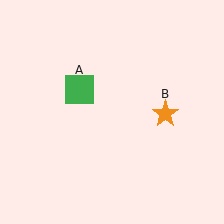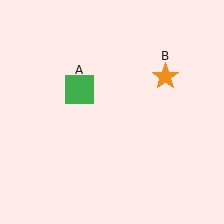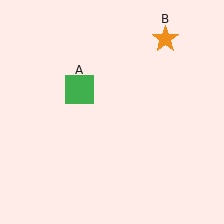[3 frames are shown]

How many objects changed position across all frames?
1 object changed position: orange star (object B).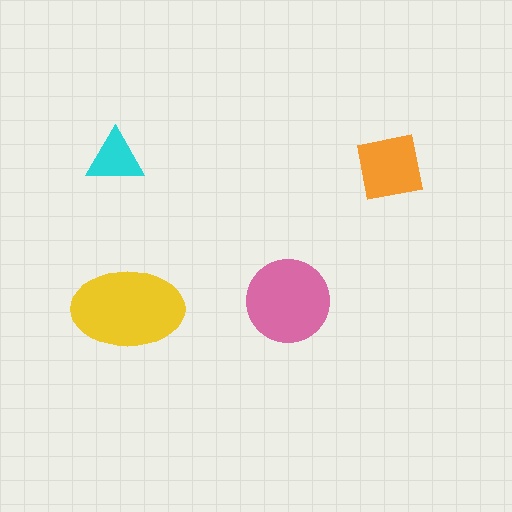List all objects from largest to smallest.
The yellow ellipse, the pink circle, the orange square, the cyan triangle.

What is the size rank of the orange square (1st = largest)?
3rd.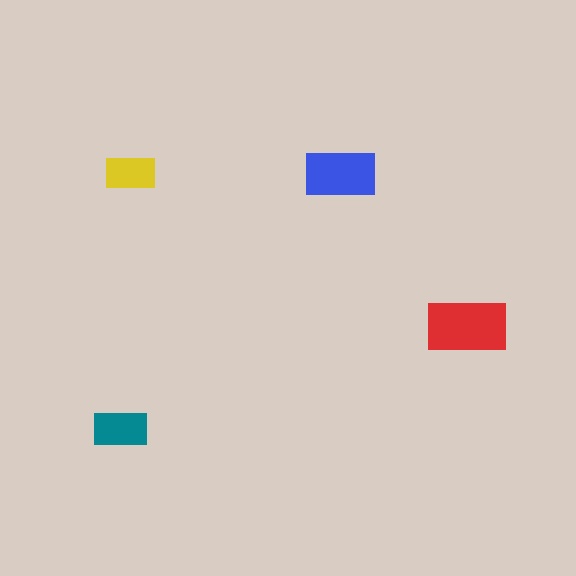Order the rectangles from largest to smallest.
the red one, the blue one, the teal one, the yellow one.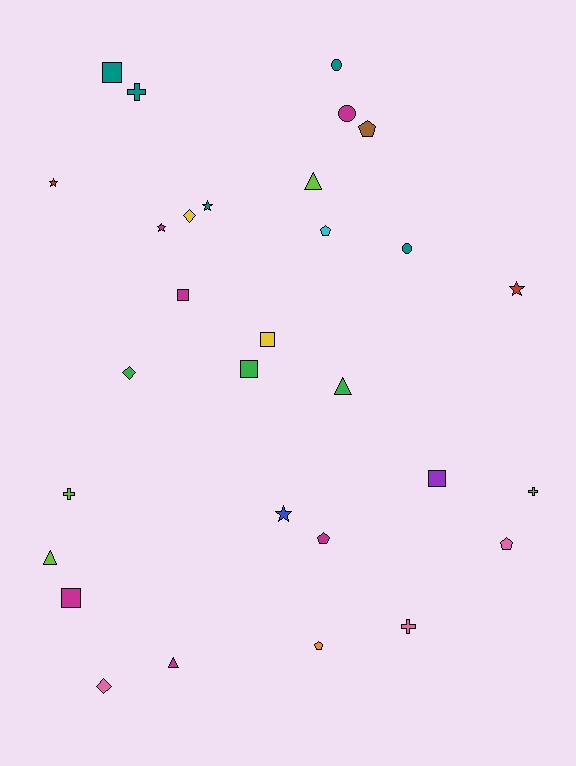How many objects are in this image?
There are 30 objects.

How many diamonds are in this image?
There are 3 diamonds.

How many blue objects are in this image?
There is 1 blue object.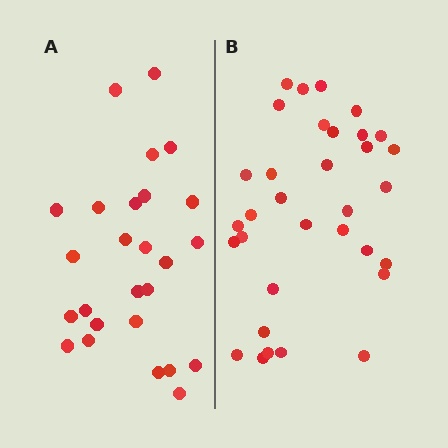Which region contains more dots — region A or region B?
Region B (the right region) has more dots.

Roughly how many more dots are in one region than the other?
Region B has roughly 8 or so more dots than region A.